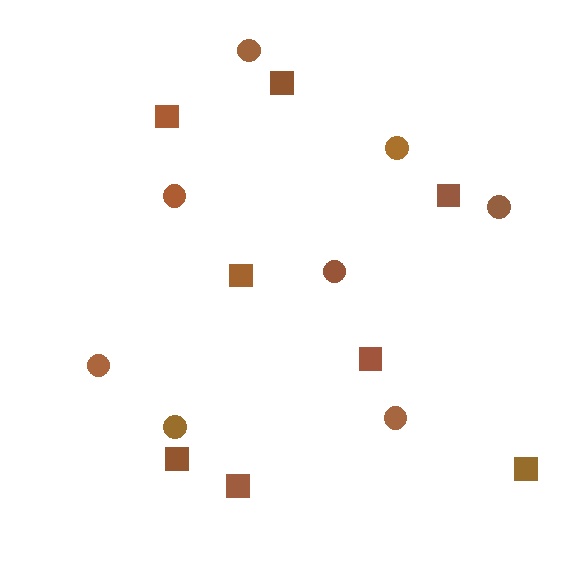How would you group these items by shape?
There are 2 groups: one group of squares (8) and one group of circles (8).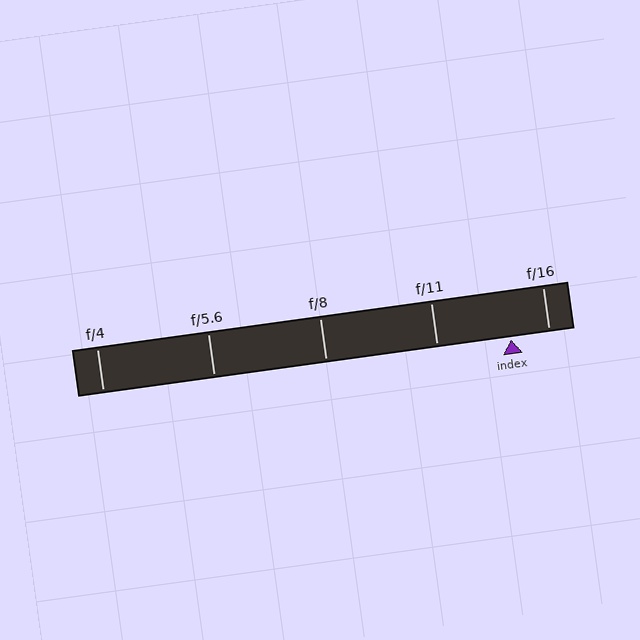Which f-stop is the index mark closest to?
The index mark is closest to f/16.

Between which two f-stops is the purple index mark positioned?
The index mark is between f/11 and f/16.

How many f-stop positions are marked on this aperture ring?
There are 5 f-stop positions marked.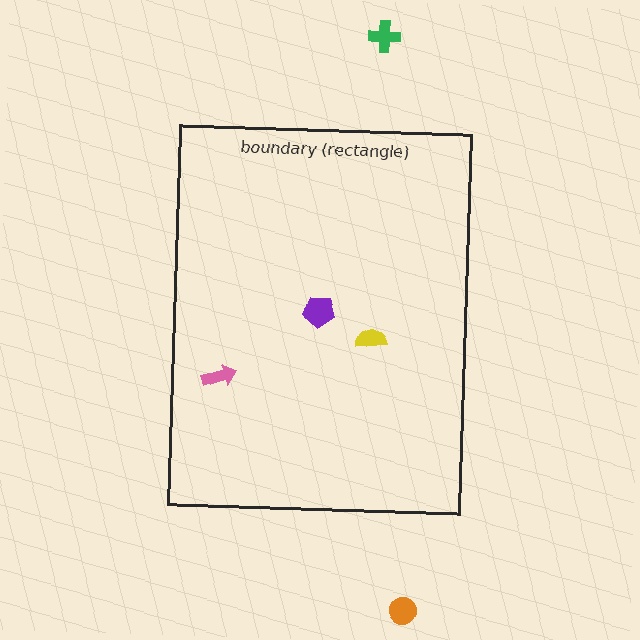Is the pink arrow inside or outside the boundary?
Inside.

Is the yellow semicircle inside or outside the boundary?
Inside.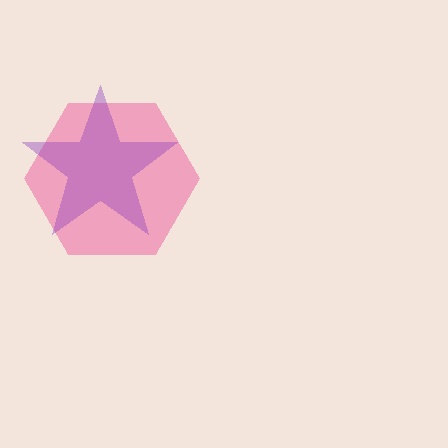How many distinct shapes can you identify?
There are 2 distinct shapes: a pink hexagon, a purple star.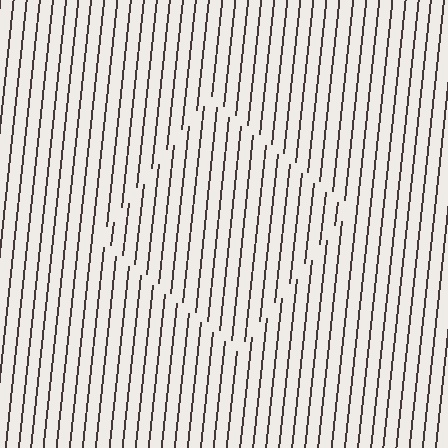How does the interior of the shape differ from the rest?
The interior of the shape contains the same grating, shifted by half a period — the contour is defined by the phase discontinuity where line-ends from the inner and outer gratings abut.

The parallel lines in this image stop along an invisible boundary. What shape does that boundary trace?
An illusory square. The interior of the shape contains the same grating, shifted by half a period — the contour is defined by the phase discontinuity where line-ends from the inner and outer gratings abut.